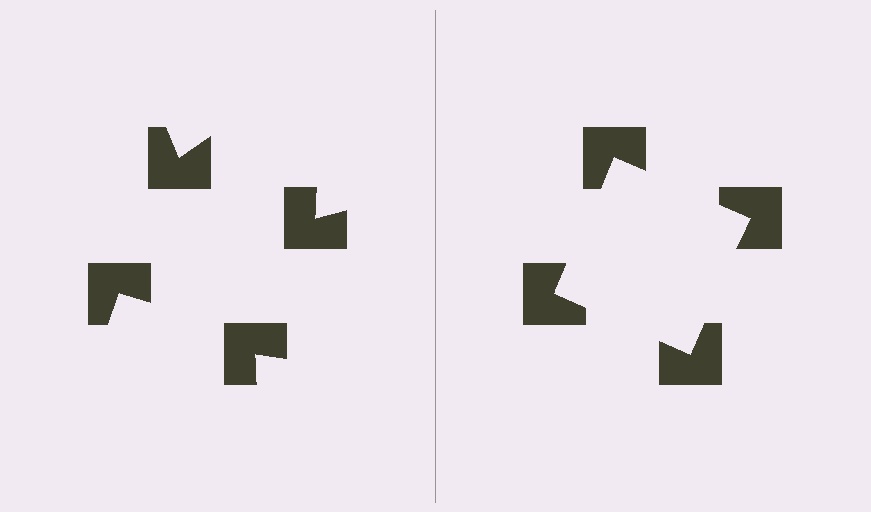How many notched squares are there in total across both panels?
8 — 4 on each side.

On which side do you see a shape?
An illusory square appears on the right side. On the left side the wedge cuts are rotated, so no coherent shape forms.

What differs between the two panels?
The notched squares are positioned identically on both sides; only the wedge orientations differ. On the right they align to a square; on the left they are misaligned.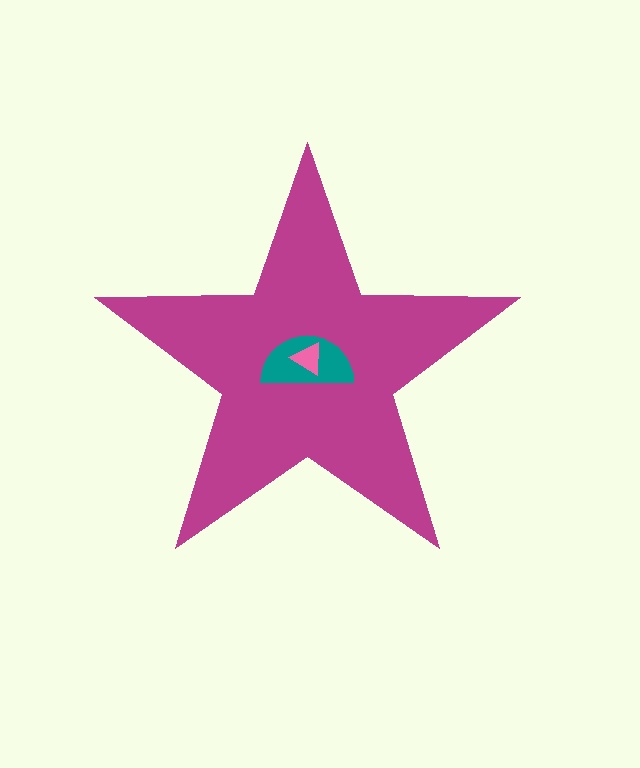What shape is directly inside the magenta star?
The teal semicircle.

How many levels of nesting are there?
3.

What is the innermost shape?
The pink triangle.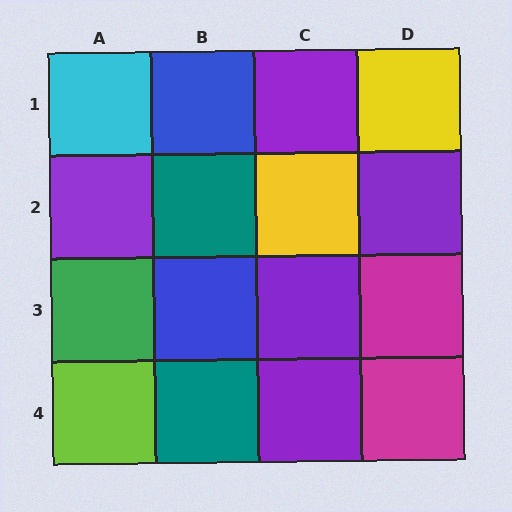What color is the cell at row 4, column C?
Purple.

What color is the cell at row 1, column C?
Purple.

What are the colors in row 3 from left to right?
Green, blue, purple, magenta.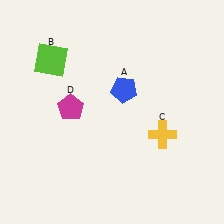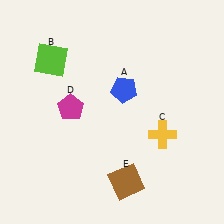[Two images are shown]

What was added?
A brown square (E) was added in Image 2.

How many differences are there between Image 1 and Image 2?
There is 1 difference between the two images.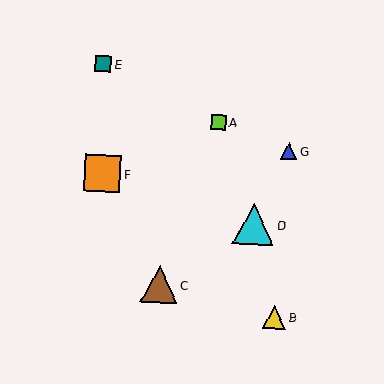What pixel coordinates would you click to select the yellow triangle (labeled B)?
Click at (274, 317) to select the yellow triangle B.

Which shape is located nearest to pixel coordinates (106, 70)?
The teal square (labeled E) at (103, 64) is nearest to that location.